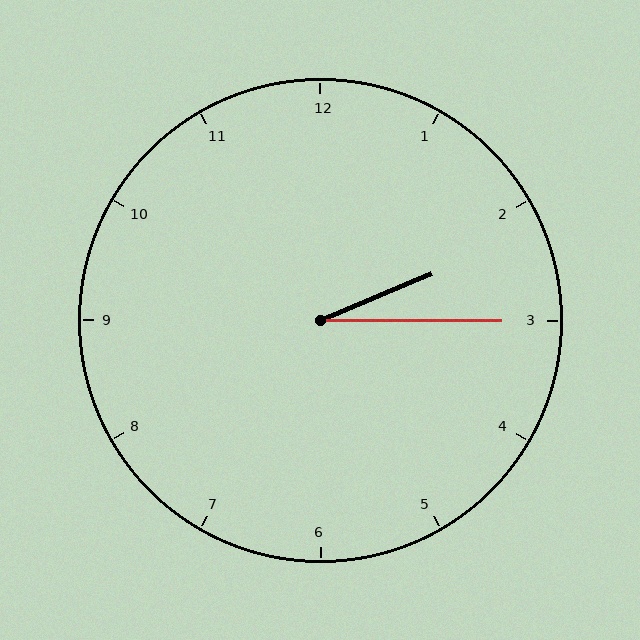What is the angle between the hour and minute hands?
Approximately 22 degrees.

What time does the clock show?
2:15.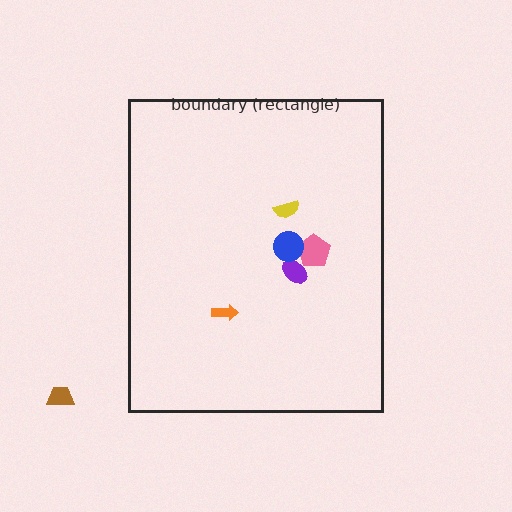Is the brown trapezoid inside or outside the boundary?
Outside.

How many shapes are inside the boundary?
5 inside, 1 outside.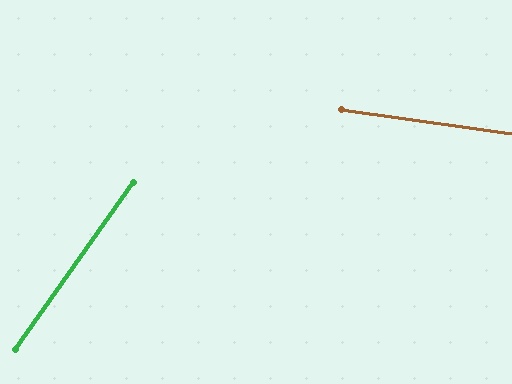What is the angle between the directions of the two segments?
Approximately 63 degrees.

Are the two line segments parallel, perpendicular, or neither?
Neither parallel nor perpendicular — they differ by about 63°.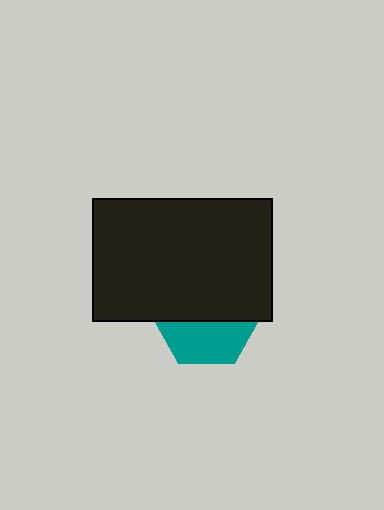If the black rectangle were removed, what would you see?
You would see the complete teal hexagon.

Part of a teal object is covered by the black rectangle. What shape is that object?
It is a hexagon.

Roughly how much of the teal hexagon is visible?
A small part of it is visible (roughly 42%).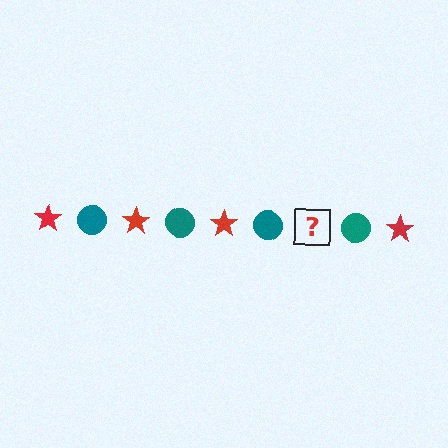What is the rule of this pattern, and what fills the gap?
The rule is that the pattern alternates between red star and teal circle. The gap should be filled with a red star.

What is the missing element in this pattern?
The missing element is a red star.